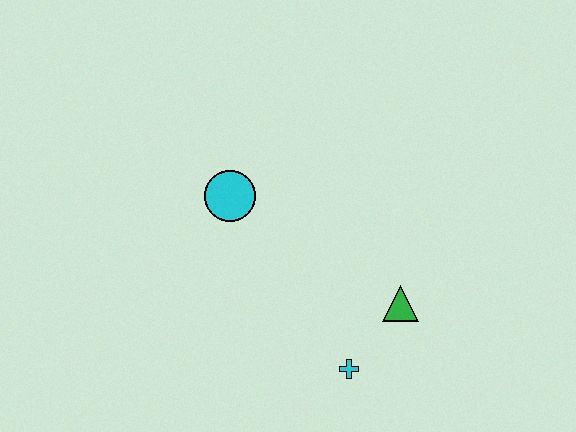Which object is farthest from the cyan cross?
The cyan circle is farthest from the cyan cross.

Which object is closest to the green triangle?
The cyan cross is closest to the green triangle.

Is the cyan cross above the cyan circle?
No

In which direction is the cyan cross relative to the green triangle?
The cyan cross is below the green triangle.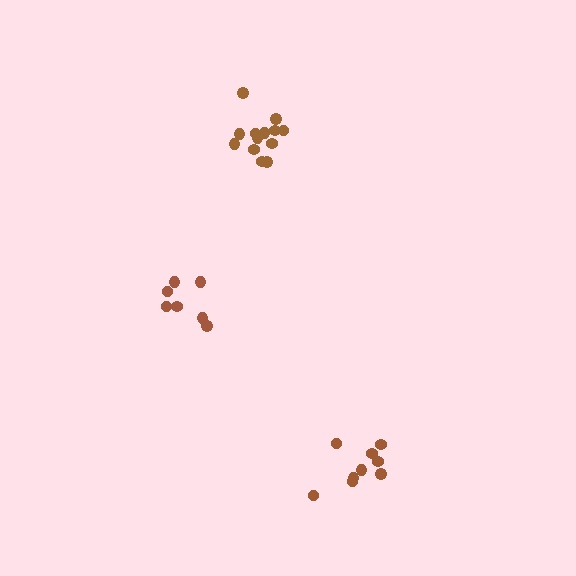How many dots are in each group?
Group 1: 13 dots, Group 2: 7 dots, Group 3: 9 dots (29 total).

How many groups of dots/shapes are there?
There are 3 groups.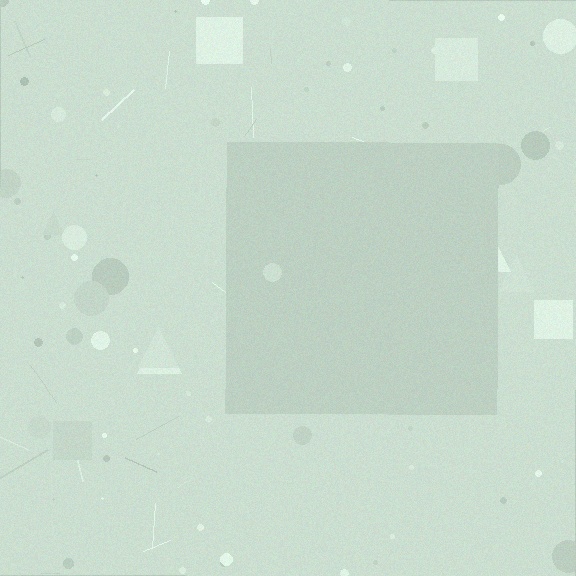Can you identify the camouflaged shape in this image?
The camouflaged shape is a square.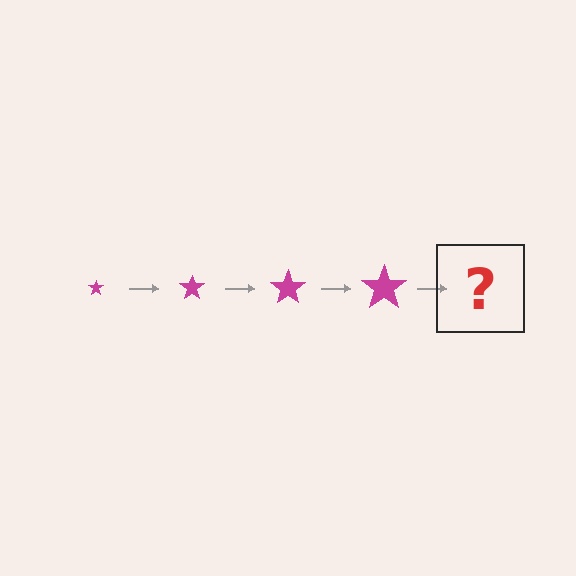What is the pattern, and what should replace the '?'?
The pattern is that the star gets progressively larger each step. The '?' should be a magenta star, larger than the previous one.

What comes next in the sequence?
The next element should be a magenta star, larger than the previous one.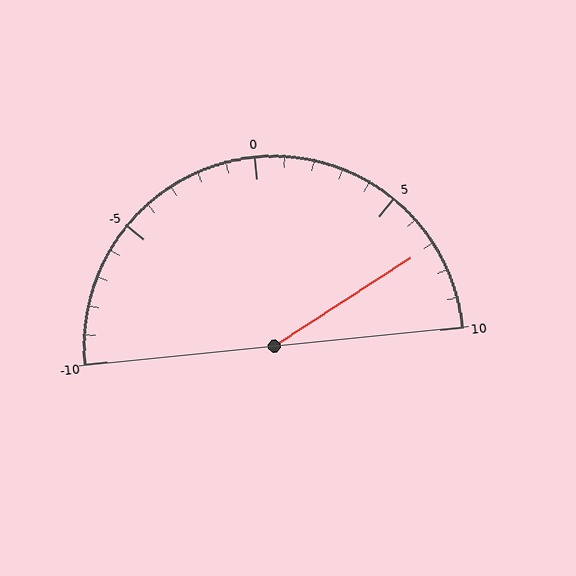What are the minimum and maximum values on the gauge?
The gauge ranges from -10 to 10.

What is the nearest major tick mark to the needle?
The nearest major tick mark is 5.